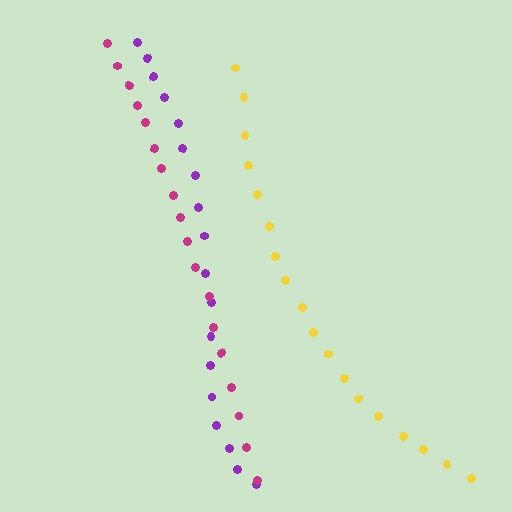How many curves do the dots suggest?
There are 3 distinct paths.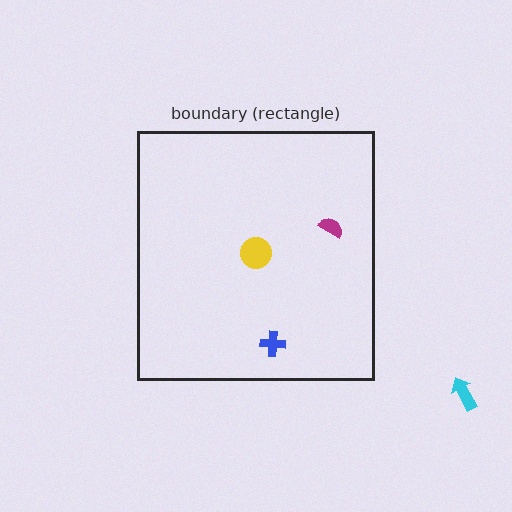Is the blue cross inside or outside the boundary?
Inside.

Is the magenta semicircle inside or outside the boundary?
Inside.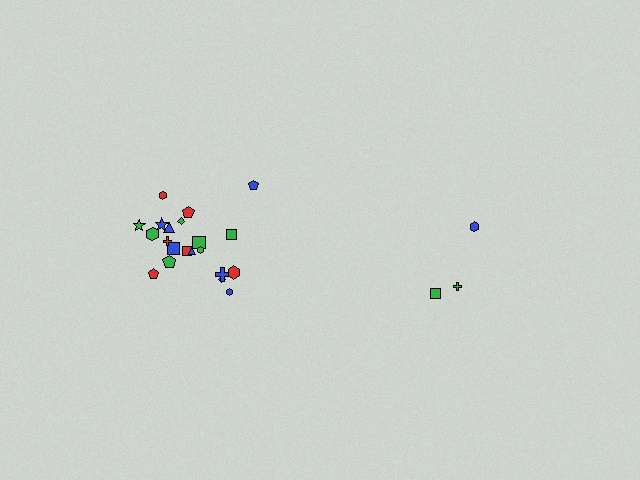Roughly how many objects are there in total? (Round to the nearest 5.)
Roughly 25 objects in total.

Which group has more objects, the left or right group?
The left group.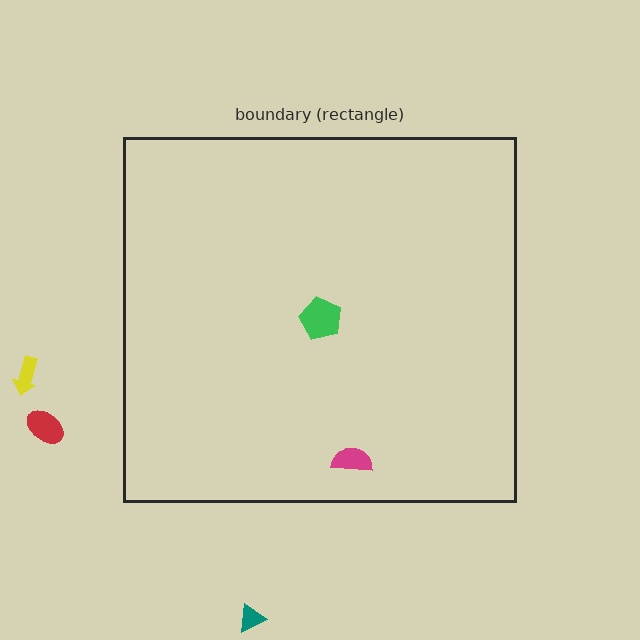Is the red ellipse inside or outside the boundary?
Outside.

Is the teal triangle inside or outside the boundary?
Outside.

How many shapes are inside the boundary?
2 inside, 3 outside.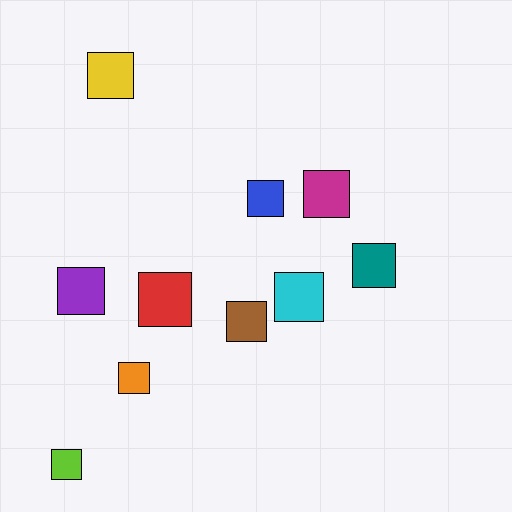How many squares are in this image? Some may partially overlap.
There are 10 squares.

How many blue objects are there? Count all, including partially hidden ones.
There is 1 blue object.